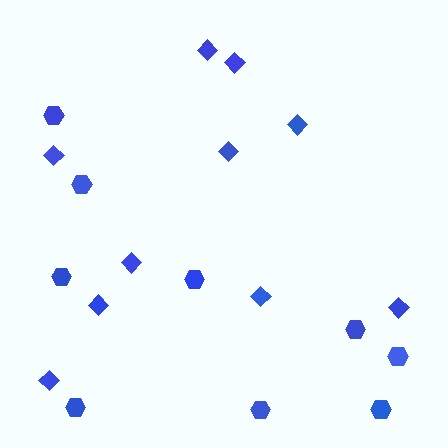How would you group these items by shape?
There are 2 groups: one group of diamonds (10) and one group of hexagons (9).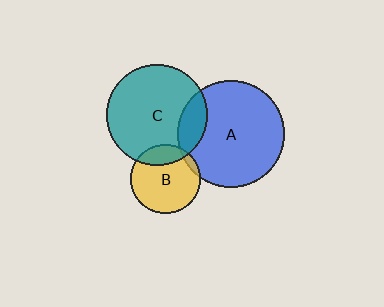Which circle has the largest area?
Circle A (blue).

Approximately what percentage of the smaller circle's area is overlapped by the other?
Approximately 20%.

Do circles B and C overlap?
Yes.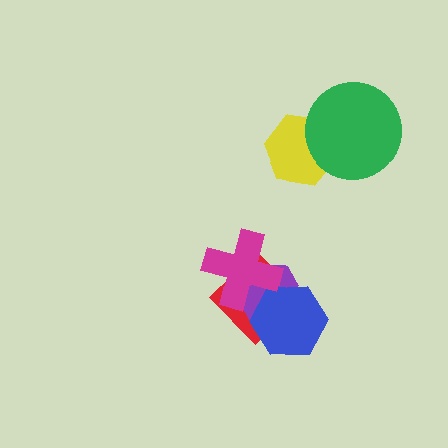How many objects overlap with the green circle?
1 object overlaps with the green circle.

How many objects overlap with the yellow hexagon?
1 object overlaps with the yellow hexagon.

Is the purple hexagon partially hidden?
Yes, it is partially covered by another shape.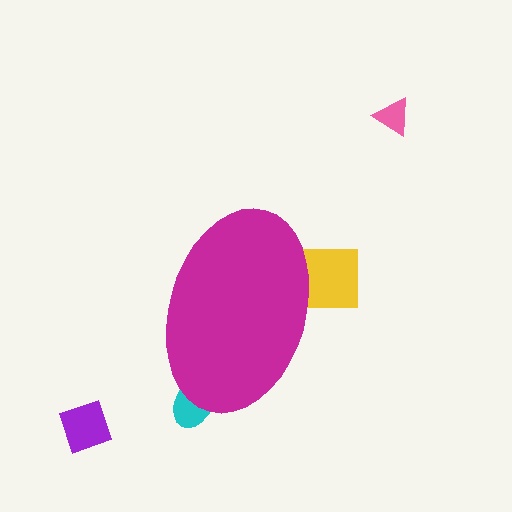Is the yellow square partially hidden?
Yes, the yellow square is partially hidden behind the magenta ellipse.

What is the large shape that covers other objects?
A magenta ellipse.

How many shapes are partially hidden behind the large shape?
2 shapes are partially hidden.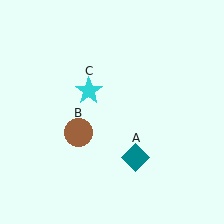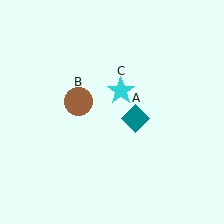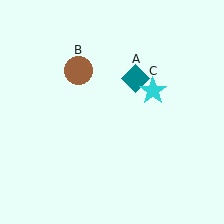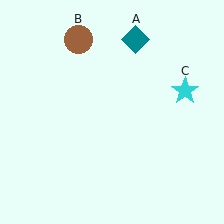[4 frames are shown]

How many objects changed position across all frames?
3 objects changed position: teal diamond (object A), brown circle (object B), cyan star (object C).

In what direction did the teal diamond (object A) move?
The teal diamond (object A) moved up.